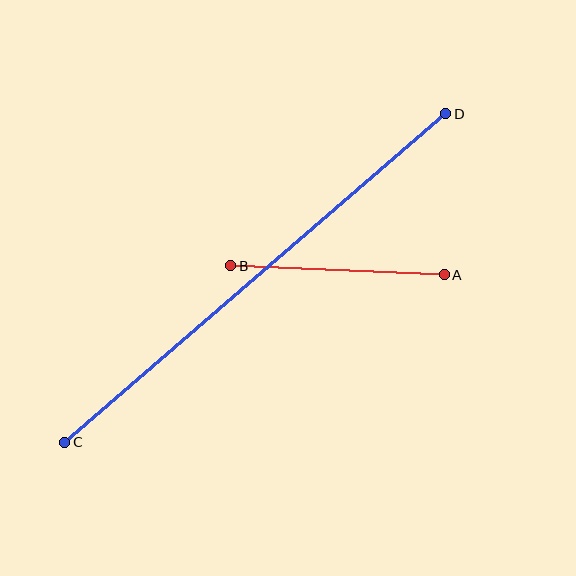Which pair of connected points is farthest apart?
Points C and D are farthest apart.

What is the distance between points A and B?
The distance is approximately 214 pixels.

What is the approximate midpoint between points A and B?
The midpoint is at approximately (338, 270) pixels.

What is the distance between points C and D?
The distance is approximately 503 pixels.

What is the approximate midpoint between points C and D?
The midpoint is at approximately (255, 278) pixels.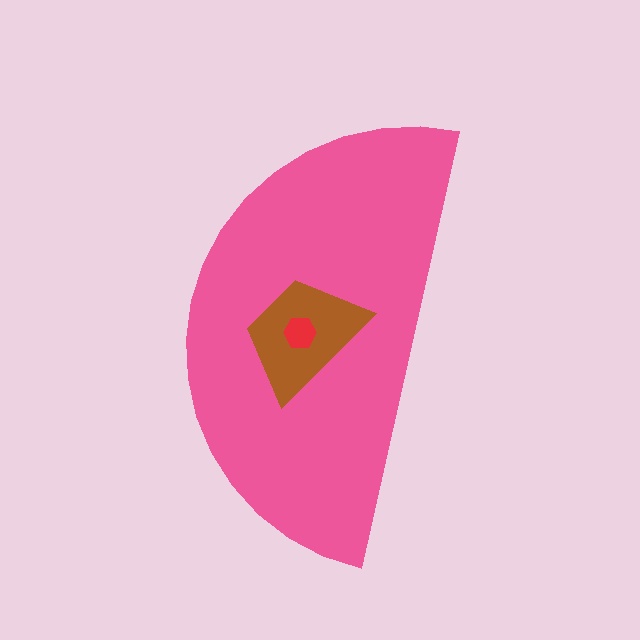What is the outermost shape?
The pink semicircle.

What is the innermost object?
The red hexagon.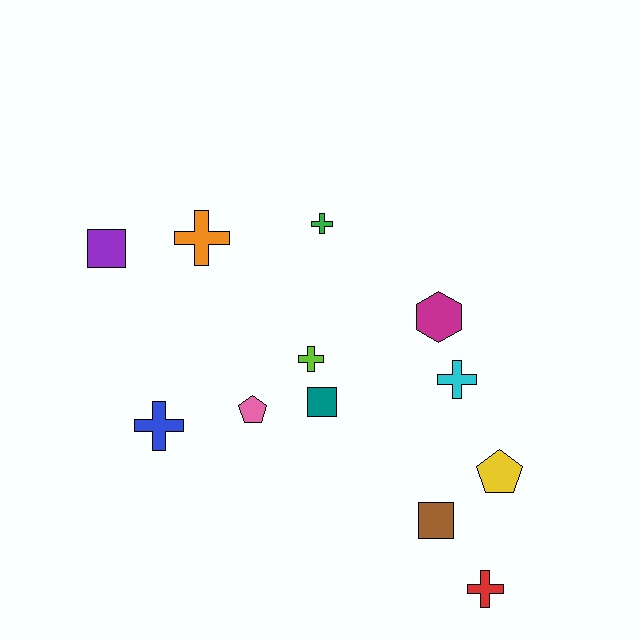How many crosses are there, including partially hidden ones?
There are 6 crosses.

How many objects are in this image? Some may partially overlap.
There are 12 objects.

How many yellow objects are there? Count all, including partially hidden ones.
There is 1 yellow object.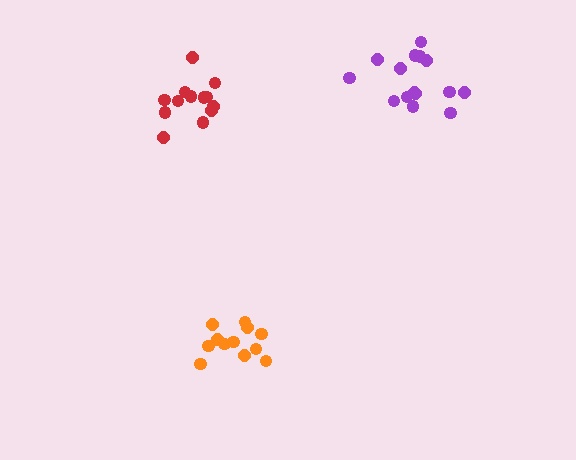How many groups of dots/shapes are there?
There are 3 groups.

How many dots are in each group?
Group 1: 15 dots, Group 2: 12 dots, Group 3: 13 dots (40 total).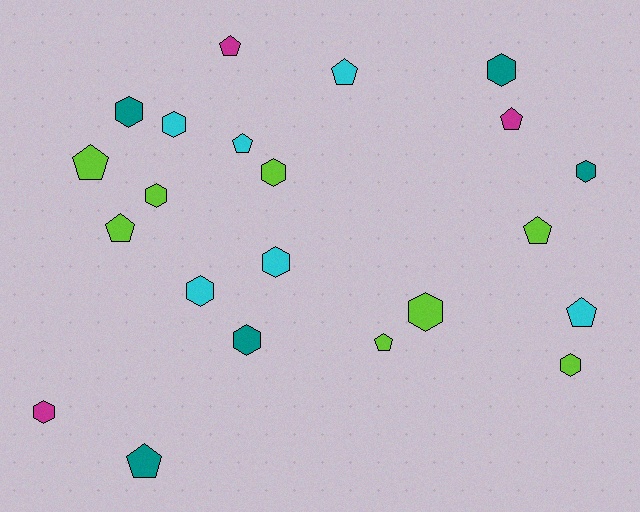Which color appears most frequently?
Lime, with 8 objects.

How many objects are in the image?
There are 22 objects.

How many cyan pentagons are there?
There are 3 cyan pentagons.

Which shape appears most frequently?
Hexagon, with 12 objects.